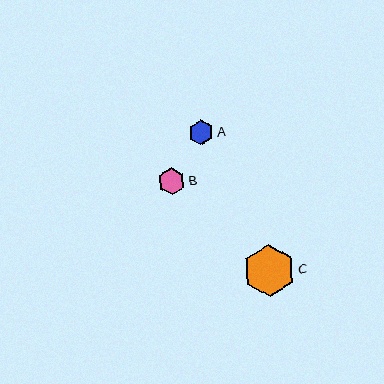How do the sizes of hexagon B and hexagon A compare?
Hexagon B and hexagon A are approximately the same size.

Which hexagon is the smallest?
Hexagon A is the smallest with a size of approximately 25 pixels.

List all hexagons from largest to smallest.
From largest to smallest: C, B, A.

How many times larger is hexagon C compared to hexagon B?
Hexagon C is approximately 1.9 times the size of hexagon B.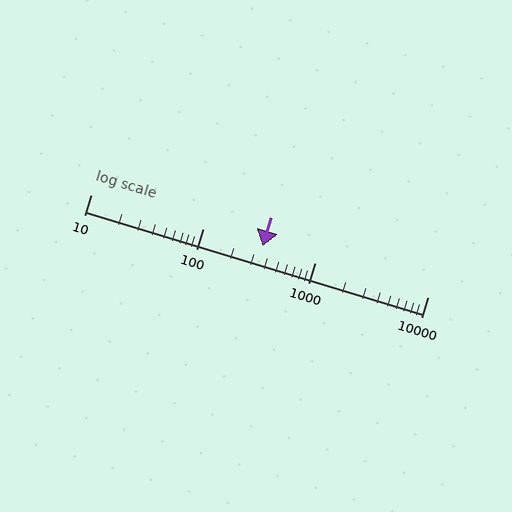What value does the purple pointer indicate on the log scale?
The pointer indicates approximately 340.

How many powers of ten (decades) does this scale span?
The scale spans 3 decades, from 10 to 10000.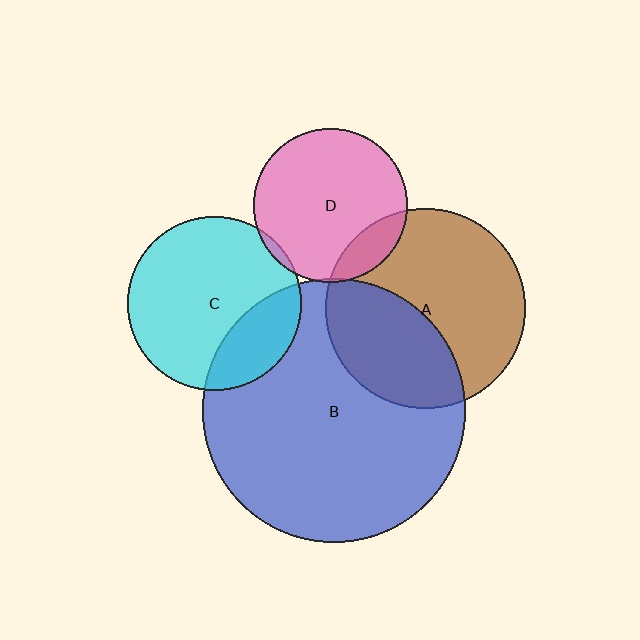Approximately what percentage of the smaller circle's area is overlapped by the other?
Approximately 40%.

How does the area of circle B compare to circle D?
Approximately 2.9 times.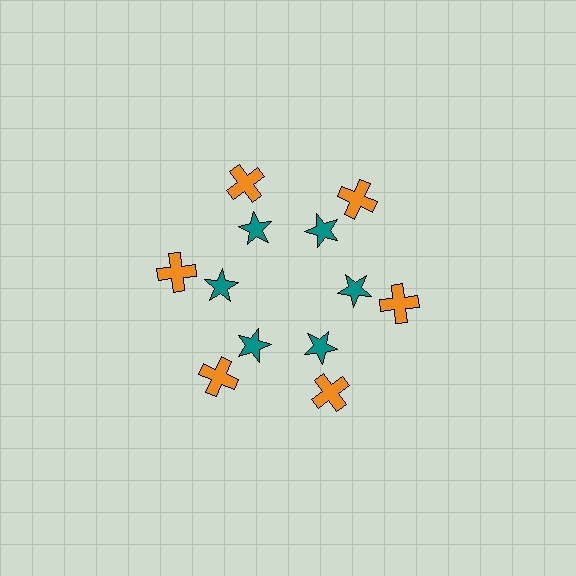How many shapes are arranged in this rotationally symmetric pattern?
There are 12 shapes, arranged in 6 groups of 2.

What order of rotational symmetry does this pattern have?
This pattern has 6-fold rotational symmetry.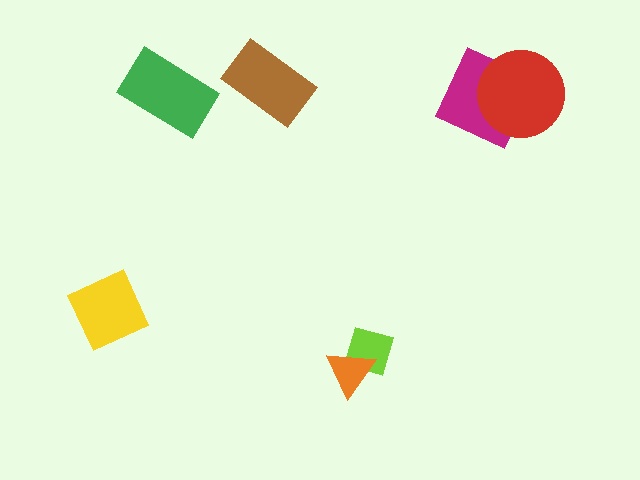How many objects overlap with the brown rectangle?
0 objects overlap with the brown rectangle.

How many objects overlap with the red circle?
1 object overlaps with the red circle.